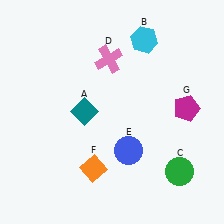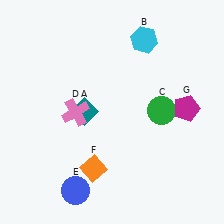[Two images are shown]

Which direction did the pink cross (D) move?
The pink cross (D) moved down.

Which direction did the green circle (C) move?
The green circle (C) moved up.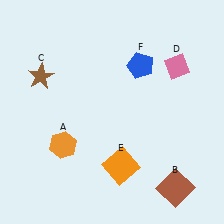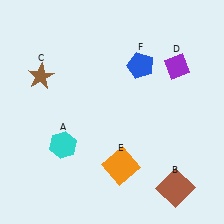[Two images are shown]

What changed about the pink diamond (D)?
In Image 1, D is pink. In Image 2, it changed to purple.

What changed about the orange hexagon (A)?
In Image 1, A is orange. In Image 2, it changed to cyan.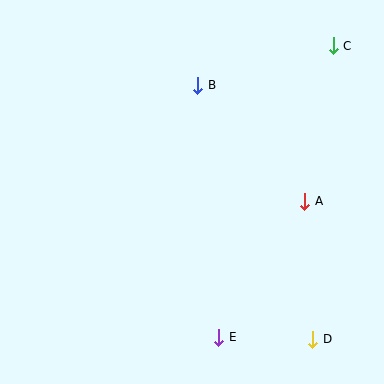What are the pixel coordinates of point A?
Point A is at (305, 201).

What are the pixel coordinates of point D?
Point D is at (313, 339).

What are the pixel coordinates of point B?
Point B is at (198, 85).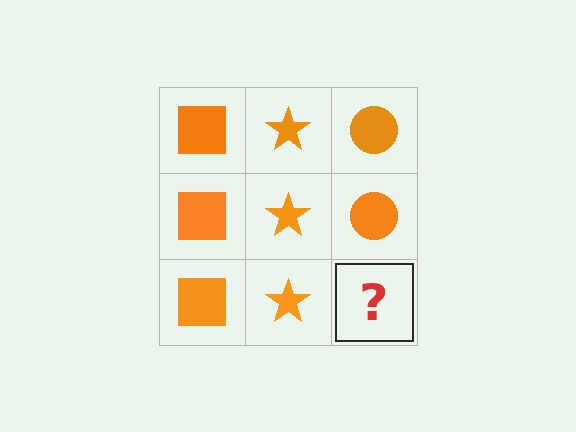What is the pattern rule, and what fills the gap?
The rule is that each column has a consistent shape. The gap should be filled with an orange circle.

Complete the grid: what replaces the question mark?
The question mark should be replaced with an orange circle.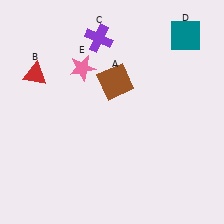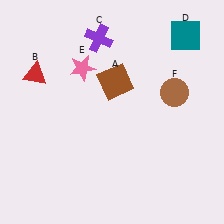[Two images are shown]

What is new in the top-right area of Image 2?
A brown circle (F) was added in the top-right area of Image 2.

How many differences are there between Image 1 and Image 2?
There is 1 difference between the two images.